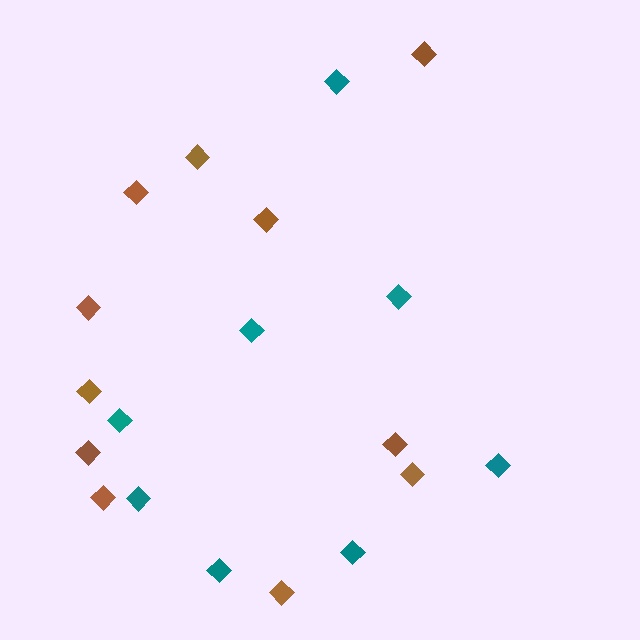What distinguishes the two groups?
There are 2 groups: one group of brown diamonds (11) and one group of teal diamonds (8).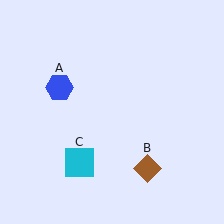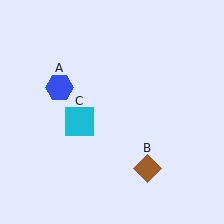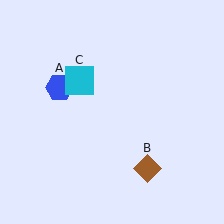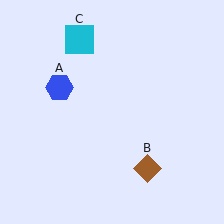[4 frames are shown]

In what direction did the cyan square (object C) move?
The cyan square (object C) moved up.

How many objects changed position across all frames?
1 object changed position: cyan square (object C).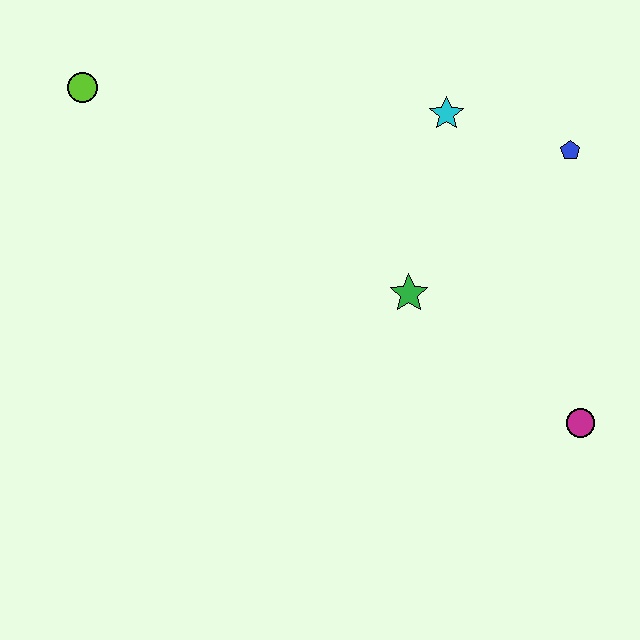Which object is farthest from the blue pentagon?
The lime circle is farthest from the blue pentagon.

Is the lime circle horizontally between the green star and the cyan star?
No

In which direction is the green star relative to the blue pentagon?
The green star is to the left of the blue pentagon.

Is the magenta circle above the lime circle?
No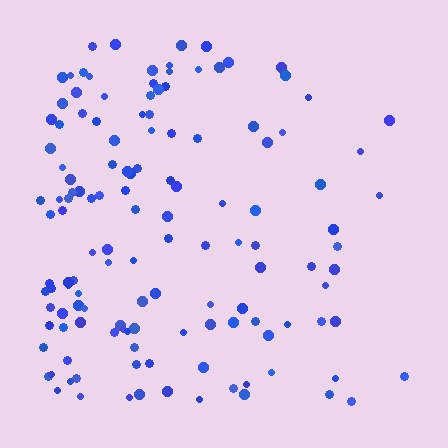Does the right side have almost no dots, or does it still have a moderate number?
Still a moderate number, just noticeably fewer than the left.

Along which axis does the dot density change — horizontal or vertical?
Horizontal.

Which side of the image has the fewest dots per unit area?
The right.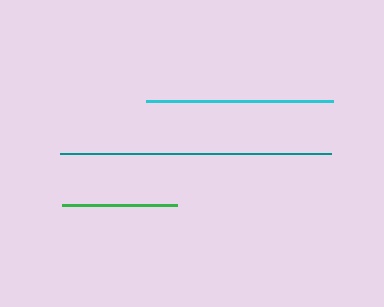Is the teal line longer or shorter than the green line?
The teal line is longer than the green line.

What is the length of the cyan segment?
The cyan segment is approximately 186 pixels long.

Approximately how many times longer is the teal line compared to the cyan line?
The teal line is approximately 1.5 times the length of the cyan line.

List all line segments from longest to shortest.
From longest to shortest: teal, cyan, green.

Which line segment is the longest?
The teal line is the longest at approximately 271 pixels.